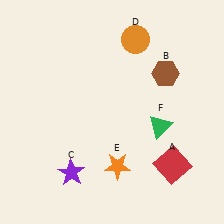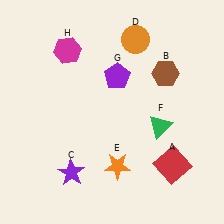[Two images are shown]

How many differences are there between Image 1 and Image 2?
There are 2 differences between the two images.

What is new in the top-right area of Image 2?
A purple pentagon (G) was added in the top-right area of Image 2.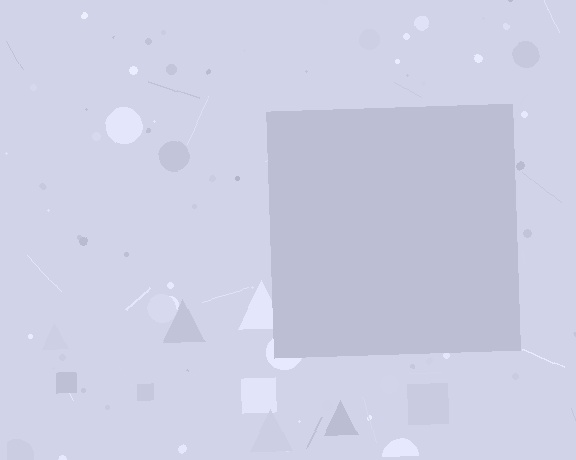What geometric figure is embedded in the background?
A square is embedded in the background.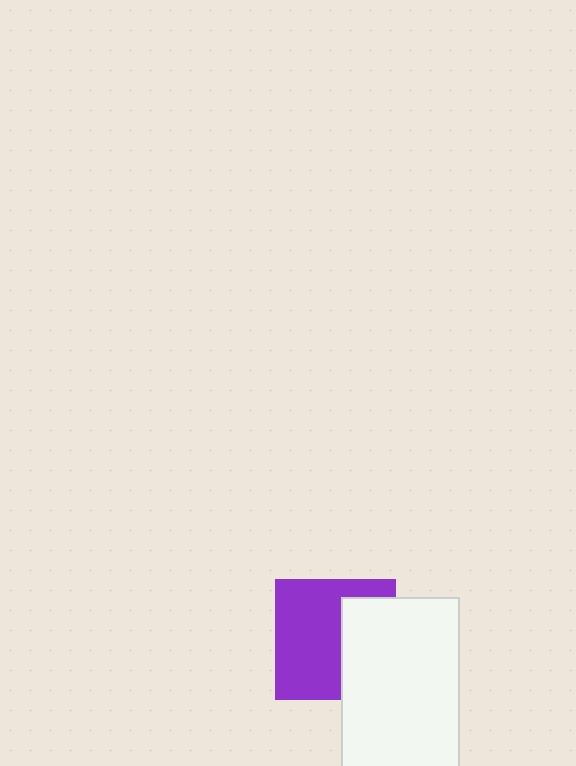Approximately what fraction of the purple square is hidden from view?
Roughly 38% of the purple square is hidden behind the white rectangle.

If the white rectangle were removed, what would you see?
You would see the complete purple square.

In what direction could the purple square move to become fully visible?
The purple square could move left. That would shift it out from behind the white rectangle entirely.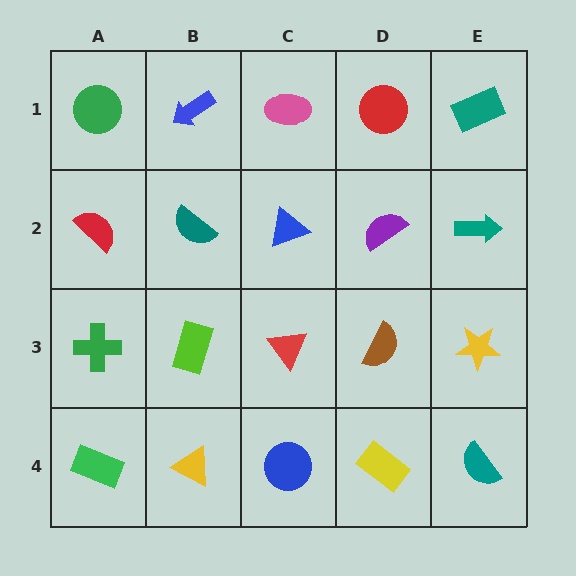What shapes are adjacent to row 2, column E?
A teal rectangle (row 1, column E), a yellow star (row 3, column E), a purple semicircle (row 2, column D).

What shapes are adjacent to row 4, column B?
A lime rectangle (row 3, column B), a green rectangle (row 4, column A), a blue circle (row 4, column C).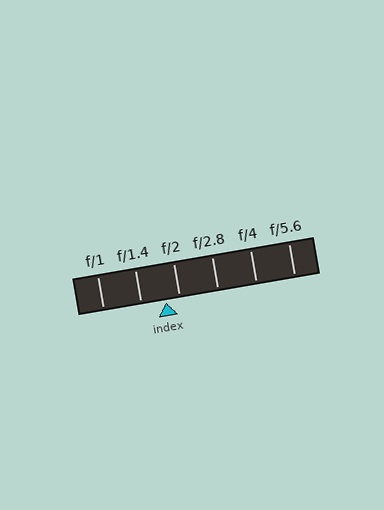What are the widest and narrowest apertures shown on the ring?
The widest aperture shown is f/1 and the narrowest is f/5.6.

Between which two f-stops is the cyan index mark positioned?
The index mark is between f/1.4 and f/2.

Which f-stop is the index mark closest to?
The index mark is closest to f/2.